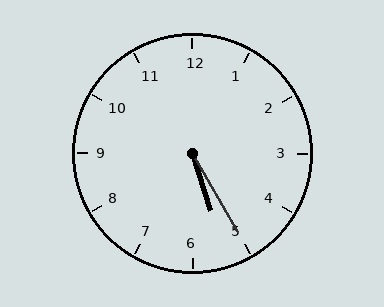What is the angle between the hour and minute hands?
Approximately 12 degrees.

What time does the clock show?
5:25.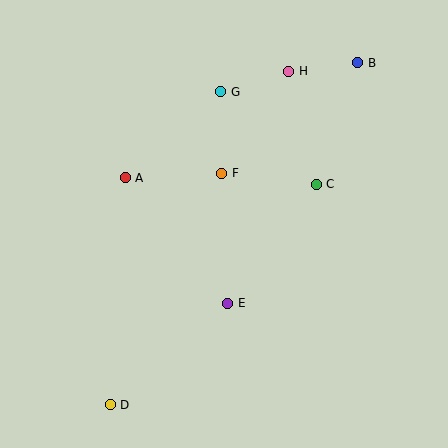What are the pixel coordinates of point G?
Point G is at (221, 92).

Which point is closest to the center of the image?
Point F at (221, 173) is closest to the center.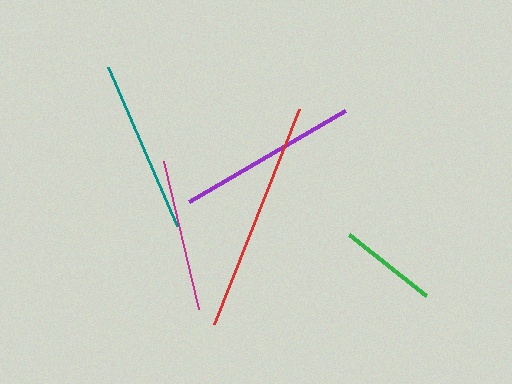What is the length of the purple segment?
The purple segment is approximately 180 pixels long.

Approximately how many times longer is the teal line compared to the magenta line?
The teal line is approximately 1.1 times the length of the magenta line.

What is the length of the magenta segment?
The magenta segment is approximately 152 pixels long.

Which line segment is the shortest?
The green line is the shortest at approximately 98 pixels.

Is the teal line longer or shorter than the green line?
The teal line is longer than the green line.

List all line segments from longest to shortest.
From longest to shortest: red, purple, teal, magenta, green.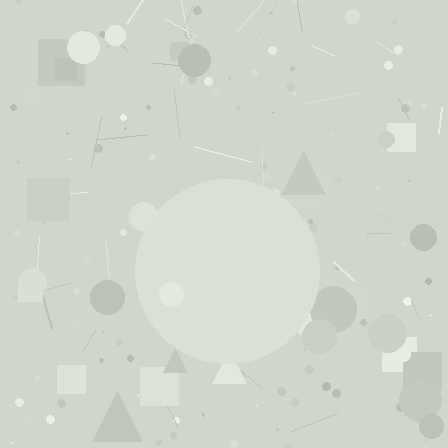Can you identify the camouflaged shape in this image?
The camouflaged shape is a circle.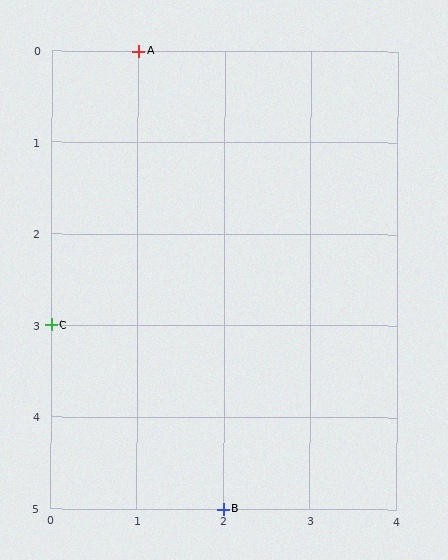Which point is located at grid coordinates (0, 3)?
Point C is at (0, 3).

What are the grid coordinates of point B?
Point B is at grid coordinates (2, 5).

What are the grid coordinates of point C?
Point C is at grid coordinates (0, 3).